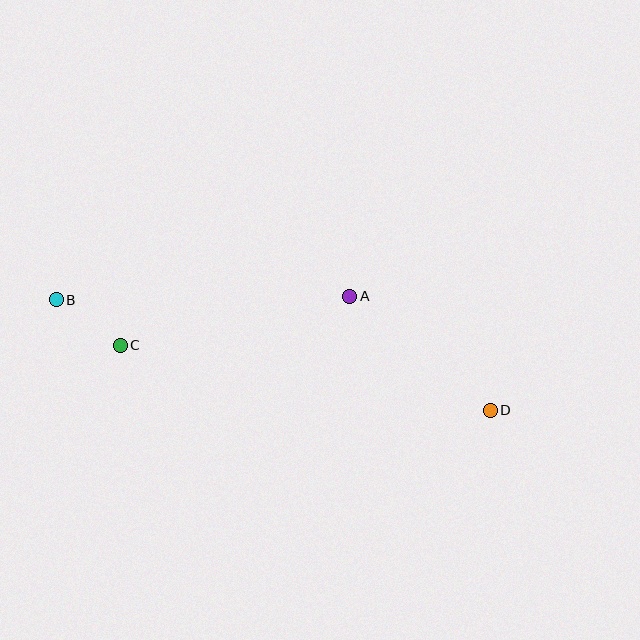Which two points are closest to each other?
Points B and C are closest to each other.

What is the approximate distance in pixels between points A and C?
The distance between A and C is approximately 234 pixels.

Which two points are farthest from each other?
Points B and D are farthest from each other.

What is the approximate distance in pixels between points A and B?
The distance between A and B is approximately 294 pixels.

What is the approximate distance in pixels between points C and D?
The distance between C and D is approximately 376 pixels.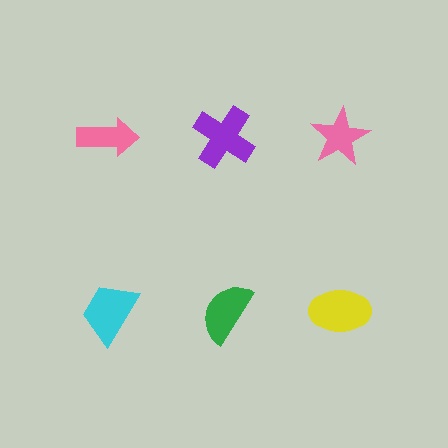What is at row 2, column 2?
A green semicircle.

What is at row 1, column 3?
A pink star.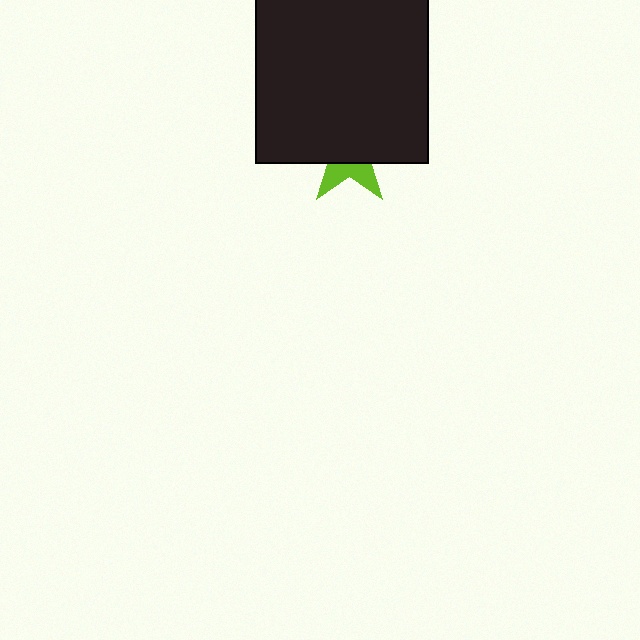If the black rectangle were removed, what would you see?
You would see the complete lime star.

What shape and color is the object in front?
The object in front is a black rectangle.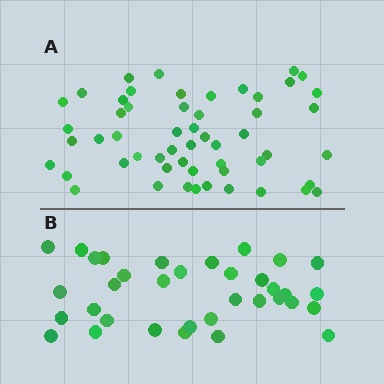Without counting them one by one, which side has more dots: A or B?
Region A (the top region) has more dots.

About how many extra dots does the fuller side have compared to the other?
Region A has approximately 20 more dots than region B.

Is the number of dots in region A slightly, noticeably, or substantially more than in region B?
Region A has substantially more. The ratio is roughly 1.5 to 1.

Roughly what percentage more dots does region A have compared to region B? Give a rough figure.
About 55% more.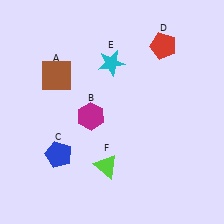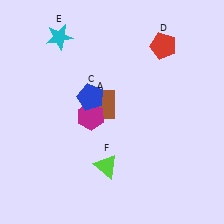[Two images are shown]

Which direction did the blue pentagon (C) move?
The blue pentagon (C) moved up.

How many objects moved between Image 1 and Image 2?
3 objects moved between the two images.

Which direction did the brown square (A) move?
The brown square (A) moved right.